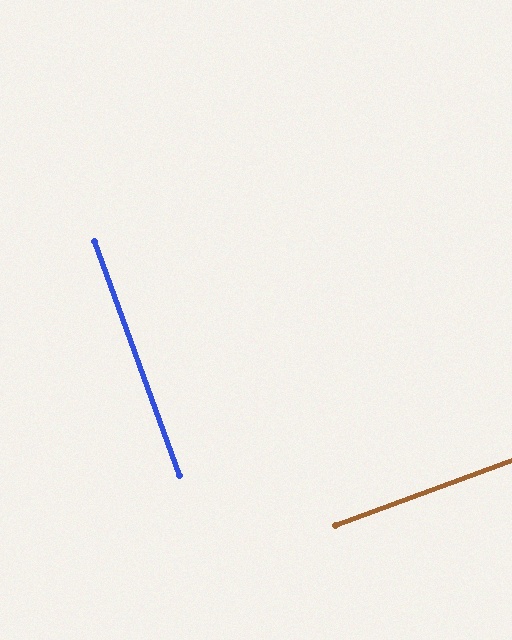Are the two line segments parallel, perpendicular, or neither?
Perpendicular — they meet at approximately 90°.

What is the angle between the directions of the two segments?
Approximately 90 degrees.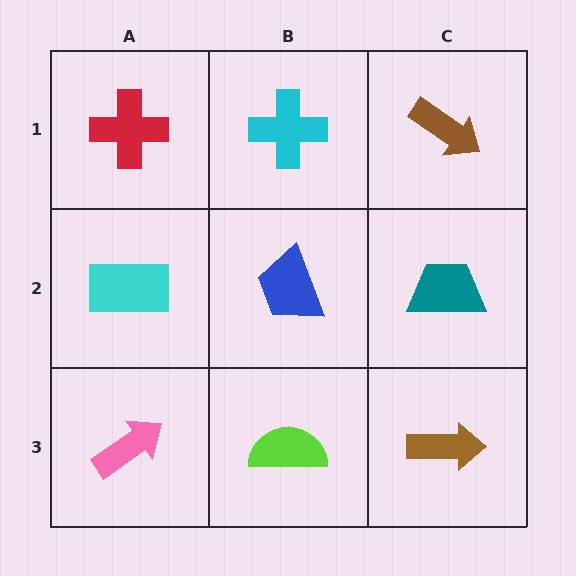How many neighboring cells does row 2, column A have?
3.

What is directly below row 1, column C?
A teal trapezoid.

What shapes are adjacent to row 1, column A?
A cyan rectangle (row 2, column A), a cyan cross (row 1, column B).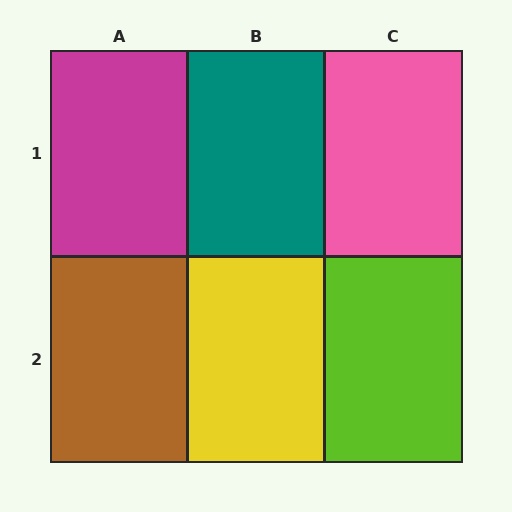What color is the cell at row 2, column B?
Yellow.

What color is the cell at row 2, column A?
Brown.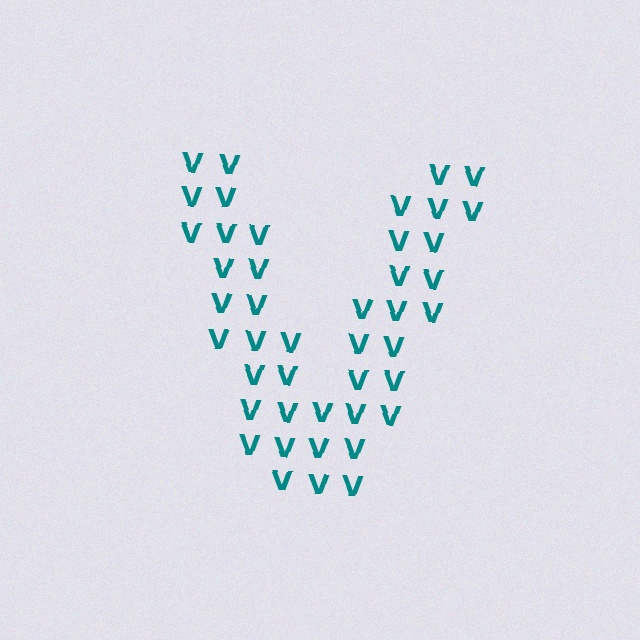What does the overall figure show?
The overall figure shows the letter V.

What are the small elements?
The small elements are letter V's.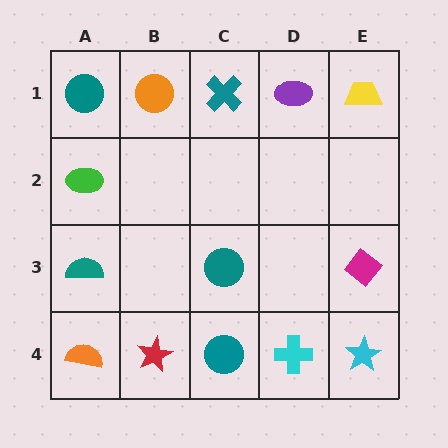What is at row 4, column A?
An orange semicircle.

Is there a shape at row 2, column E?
No, that cell is empty.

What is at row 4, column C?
A teal circle.